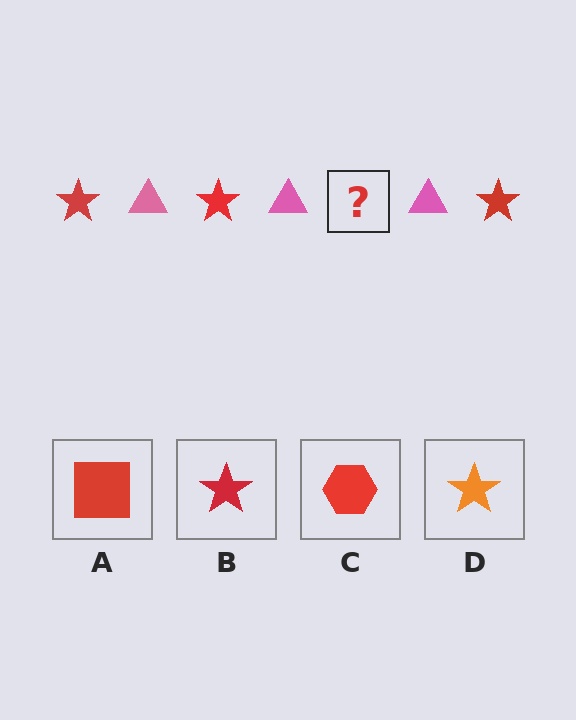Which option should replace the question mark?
Option B.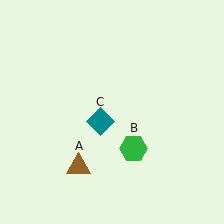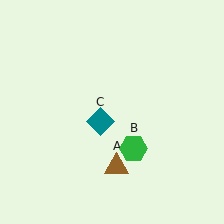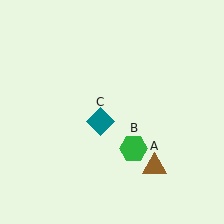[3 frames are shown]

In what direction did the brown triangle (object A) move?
The brown triangle (object A) moved right.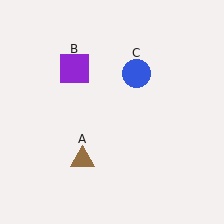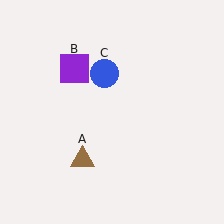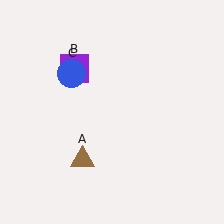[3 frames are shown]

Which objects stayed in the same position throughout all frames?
Brown triangle (object A) and purple square (object B) remained stationary.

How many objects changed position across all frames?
1 object changed position: blue circle (object C).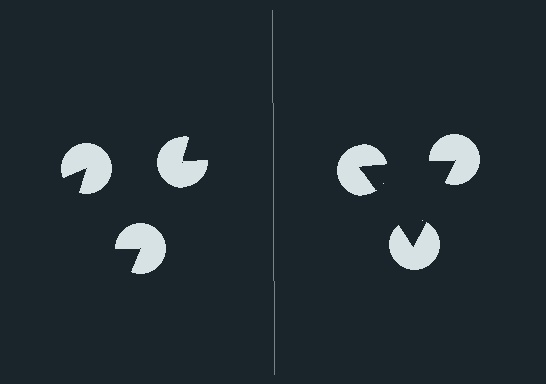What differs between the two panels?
The pac-man discs are positioned identically on both sides; only the wedge orientations differ. On the right they align to a triangle; on the left they are misaligned.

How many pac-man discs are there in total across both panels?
6 — 3 on each side.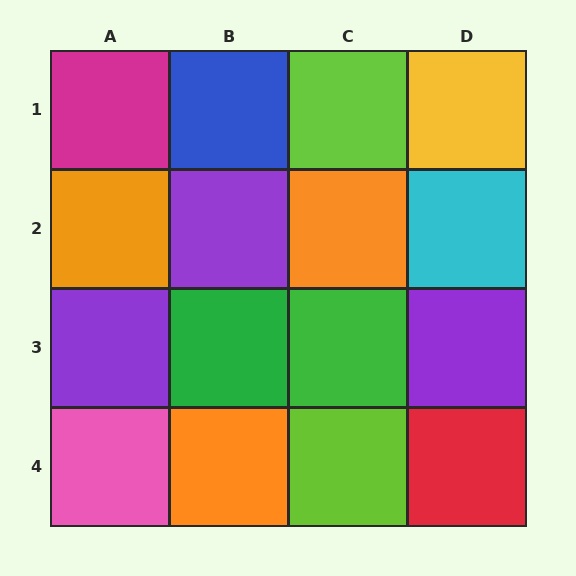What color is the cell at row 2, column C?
Orange.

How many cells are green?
2 cells are green.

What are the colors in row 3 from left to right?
Purple, green, green, purple.